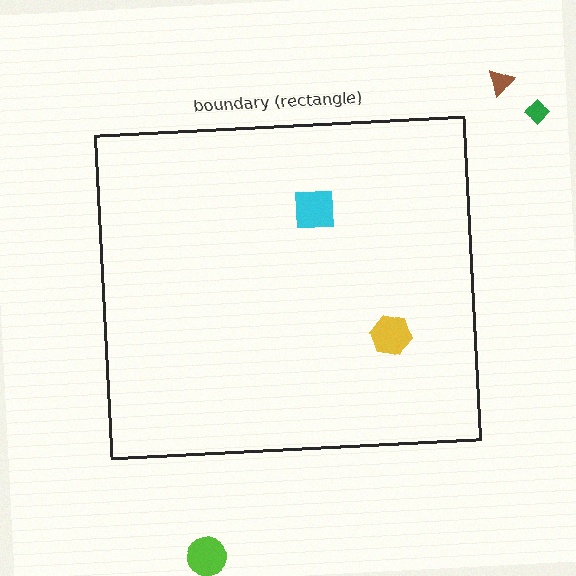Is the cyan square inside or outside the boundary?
Inside.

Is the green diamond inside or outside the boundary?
Outside.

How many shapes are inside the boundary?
2 inside, 3 outside.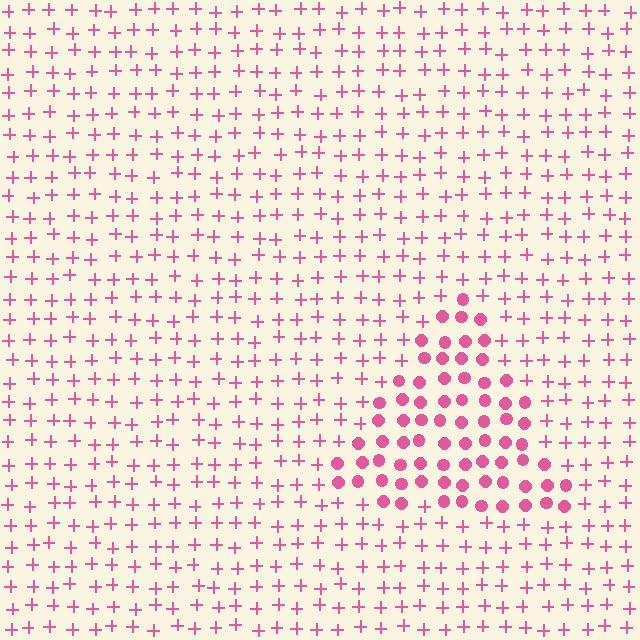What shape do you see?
I see a triangle.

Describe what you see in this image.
The image is filled with small pink elements arranged in a uniform grid. A triangle-shaped region contains circles, while the surrounding area contains plus signs. The boundary is defined purely by the change in element shape.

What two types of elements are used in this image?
The image uses circles inside the triangle region and plus signs outside it.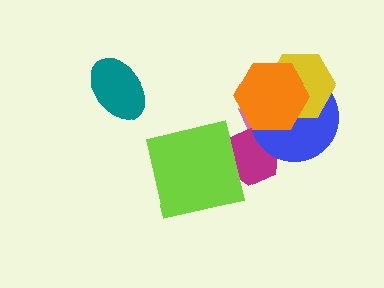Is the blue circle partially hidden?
Yes, it is partially covered by another shape.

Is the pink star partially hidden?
Yes, it is partially covered by another shape.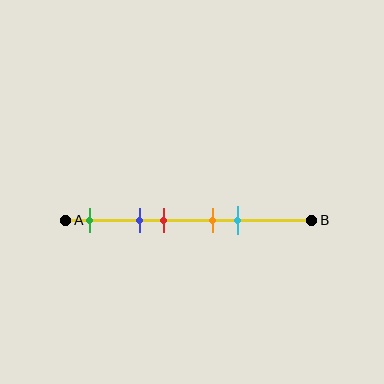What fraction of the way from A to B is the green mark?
The green mark is approximately 10% (0.1) of the way from A to B.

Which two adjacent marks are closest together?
The orange and cyan marks are the closest adjacent pair.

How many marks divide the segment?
There are 5 marks dividing the segment.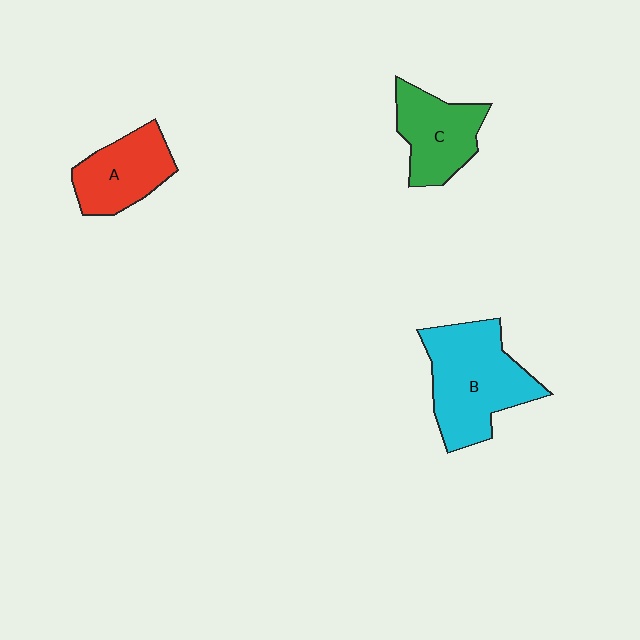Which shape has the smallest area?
Shape A (red).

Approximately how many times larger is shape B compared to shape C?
Approximately 1.5 times.